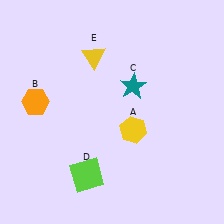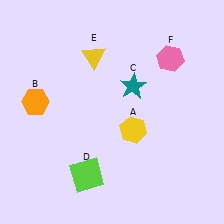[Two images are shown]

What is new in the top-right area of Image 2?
A pink hexagon (F) was added in the top-right area of Image 2.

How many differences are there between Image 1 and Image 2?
There is 1 difference between the two images.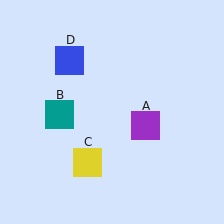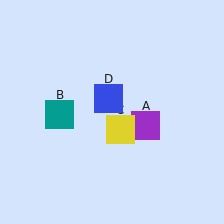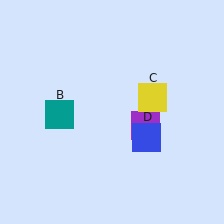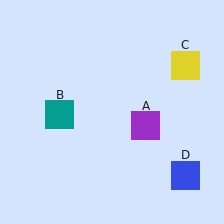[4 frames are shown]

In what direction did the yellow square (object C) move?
The yellow square (object C) moved up and to the right.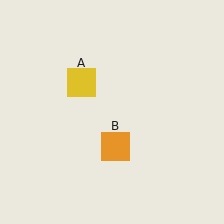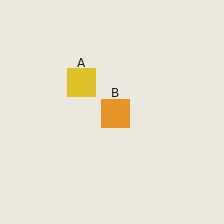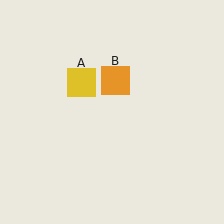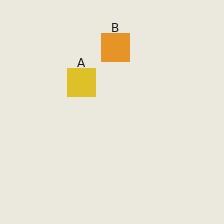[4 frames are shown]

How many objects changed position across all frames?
1 object changed position: orange square (object B).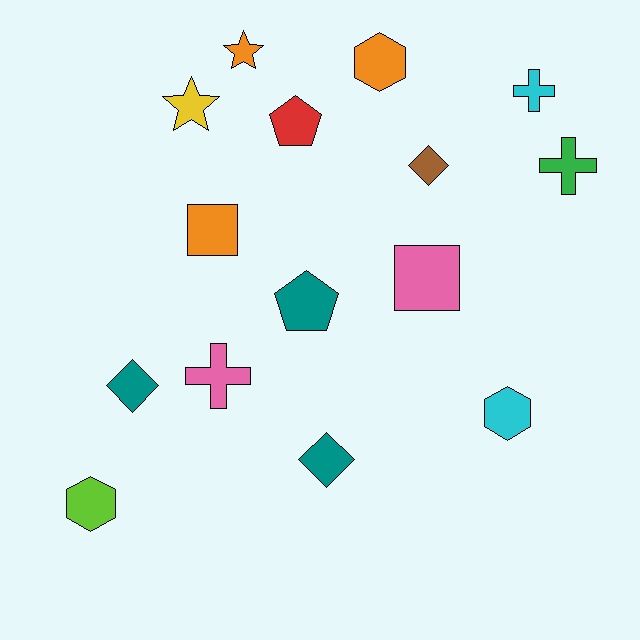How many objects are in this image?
There are 15 objects.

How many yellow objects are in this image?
There is 1 yellow object.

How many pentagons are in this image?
There are 2 pentagons.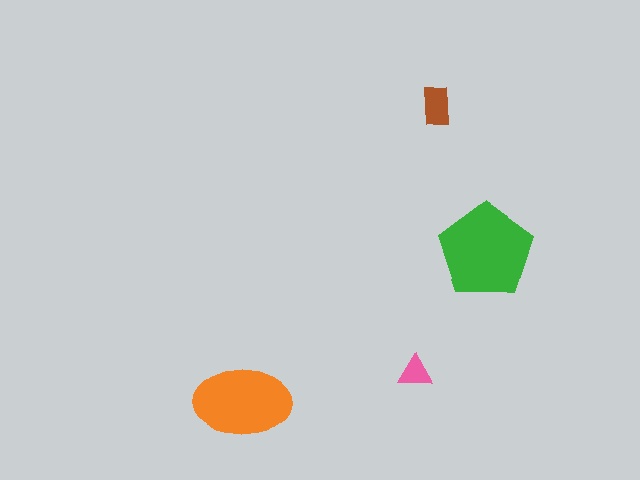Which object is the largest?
The green pentagon.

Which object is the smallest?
The pink triangle.